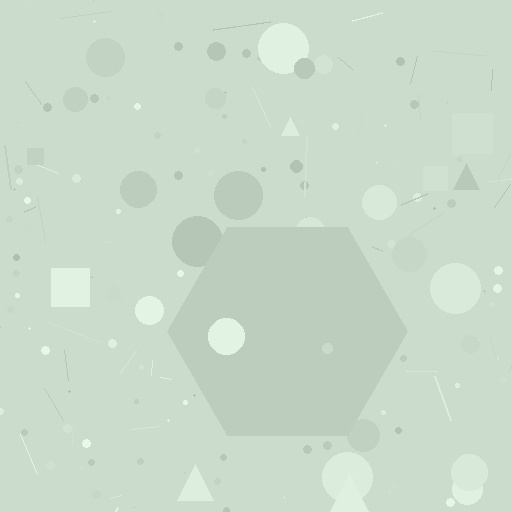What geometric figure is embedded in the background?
A hexagon is embedded in the background.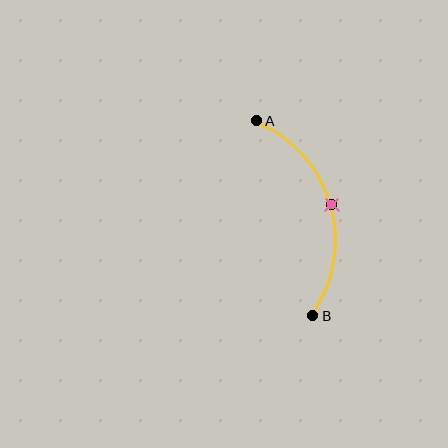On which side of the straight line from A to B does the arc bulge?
The arc bulges to the right of the straight line connecting A and B.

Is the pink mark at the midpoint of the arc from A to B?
Yes. The pink mark lies on the arc at equal arc-length from both A and B — it is the arc midpoint.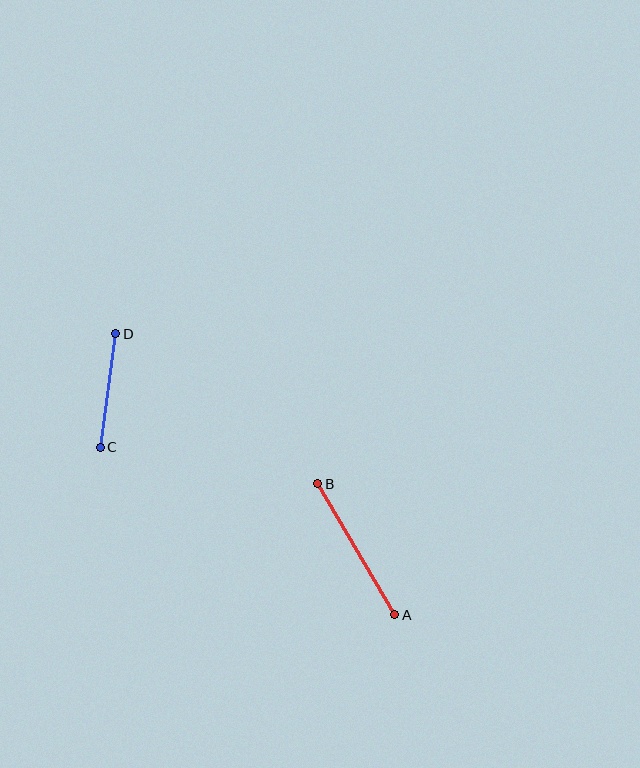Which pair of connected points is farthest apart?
Points A and B are farthest apart.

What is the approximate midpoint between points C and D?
The midpoint is at approximately (108, 391) pixels.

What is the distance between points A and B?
The distance is approximately 152 pixels.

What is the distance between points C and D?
The distance is approximately 115 pixels.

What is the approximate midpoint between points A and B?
The midpoint is at approximately (356, 549) pixels.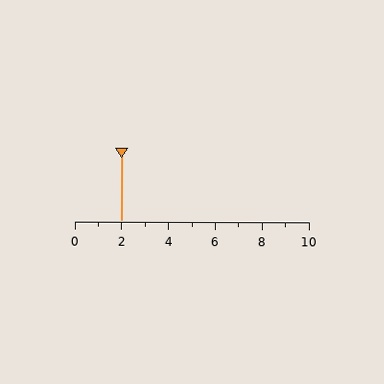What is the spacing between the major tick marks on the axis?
The major ticks are spaced 2 apart.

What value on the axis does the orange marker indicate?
The marker indicates approximately 2.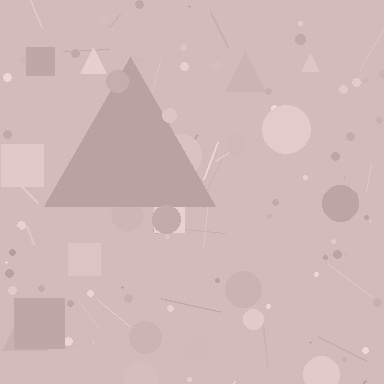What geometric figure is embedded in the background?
A triangle is embedded in the background.